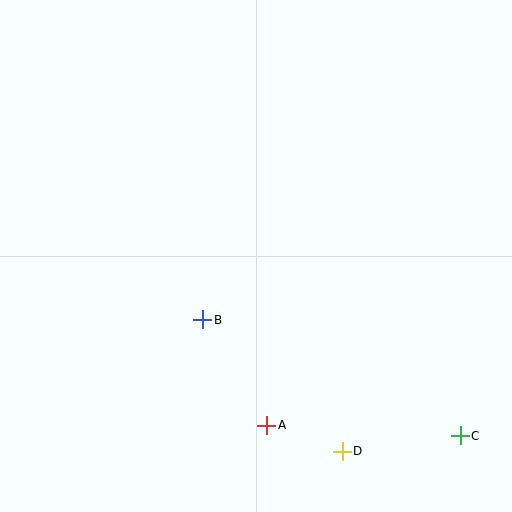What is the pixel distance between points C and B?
The distance between C and B is 282 pixels.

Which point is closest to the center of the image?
Point B at (203, 320) is closest to the center.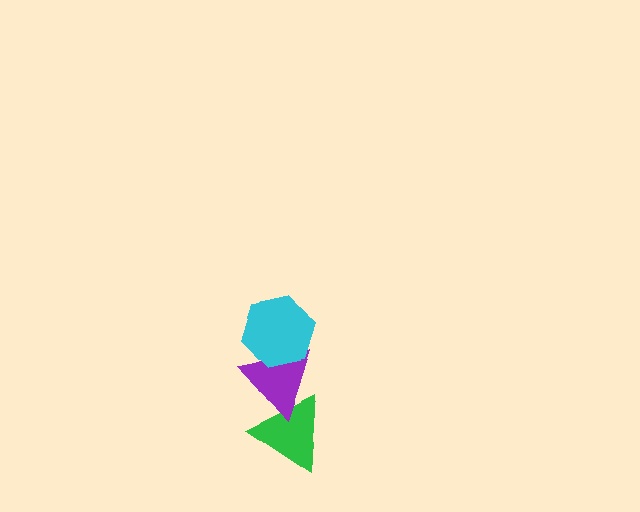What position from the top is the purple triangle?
The purple triangle is 2nd from the top.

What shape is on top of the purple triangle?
The cyan hexagon is on top of the purple triangle.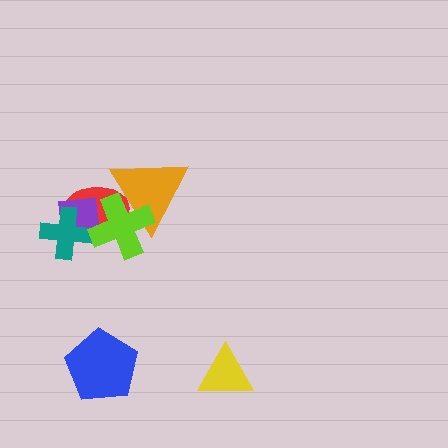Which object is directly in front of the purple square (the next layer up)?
The teal cross is directly in front of the purple square.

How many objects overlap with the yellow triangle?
0 objects overlap with the yellow triangle.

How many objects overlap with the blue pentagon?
0 objects overlap with the blue pentagon.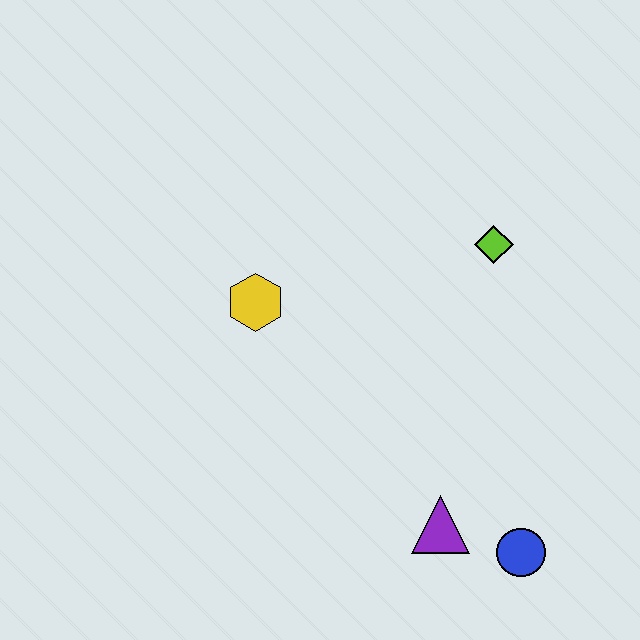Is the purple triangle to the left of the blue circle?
Yes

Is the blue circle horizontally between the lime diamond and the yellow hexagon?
No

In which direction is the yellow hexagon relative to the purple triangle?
The yellow hexagon is above the purple triangle.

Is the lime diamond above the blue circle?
Yes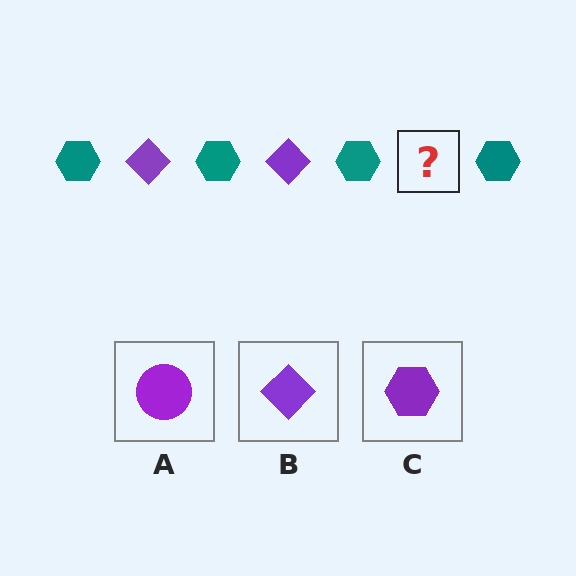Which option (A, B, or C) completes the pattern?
B.